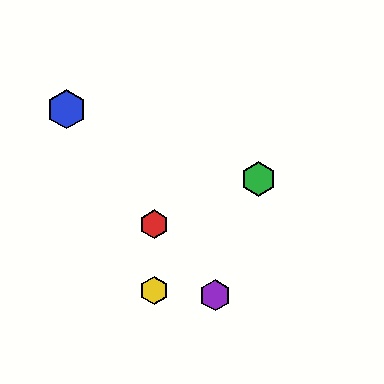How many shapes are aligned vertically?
2 shapes (the red hexagon, the yellow hexagon) are aligned vertically.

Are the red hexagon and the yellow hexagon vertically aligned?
Yes, both are at x≈154.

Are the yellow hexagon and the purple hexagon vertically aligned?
No, the yellow hexagon is at x≈154 and the purple hexagon is at x≈215.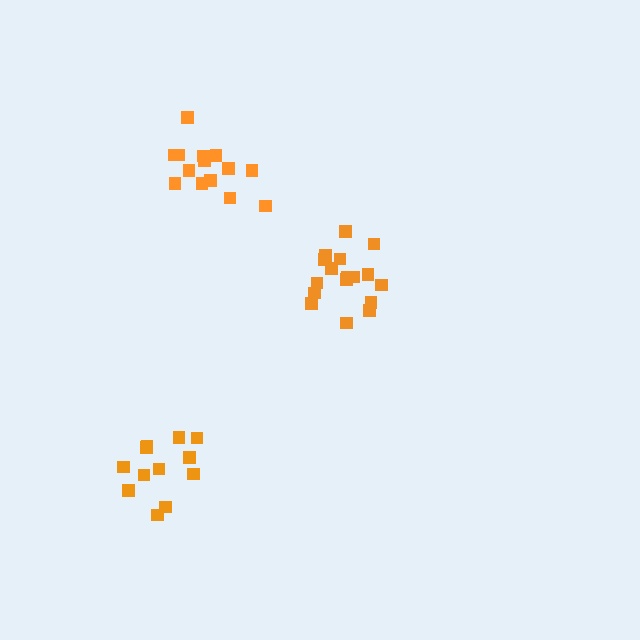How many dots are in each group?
Group 1: 17 dots, Group 2: 12 dots, Group 3: 14 dots (43 total).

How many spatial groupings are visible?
There are 3 spatial groupings.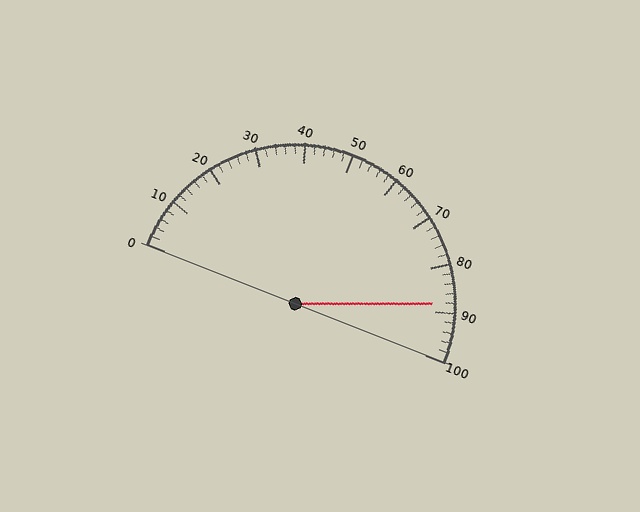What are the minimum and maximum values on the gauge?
The gauge ranges from 0 to 100.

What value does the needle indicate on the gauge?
The needle indicates approximately 88.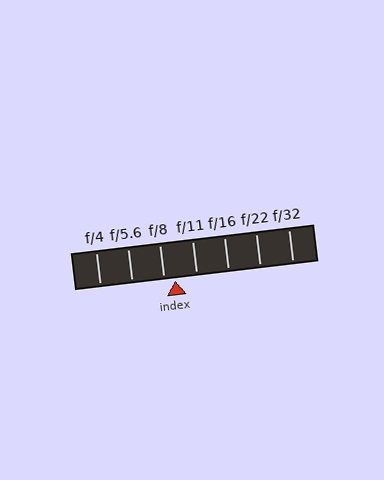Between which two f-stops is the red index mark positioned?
The index mark is between f/8 and f/11.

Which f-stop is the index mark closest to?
The index mark is closest to f/8.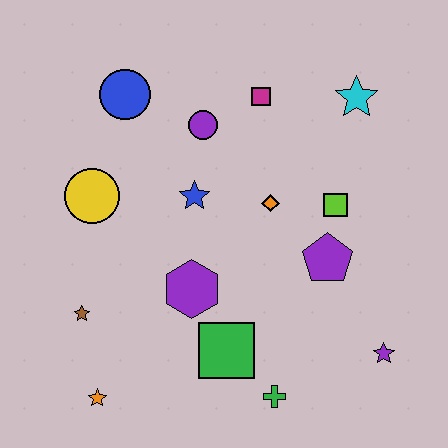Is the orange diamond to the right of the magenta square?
Yes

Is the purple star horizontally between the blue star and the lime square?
No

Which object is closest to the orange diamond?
The lime square is closest to the orange diamond.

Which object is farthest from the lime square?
The orange star is farthest from the lime square.